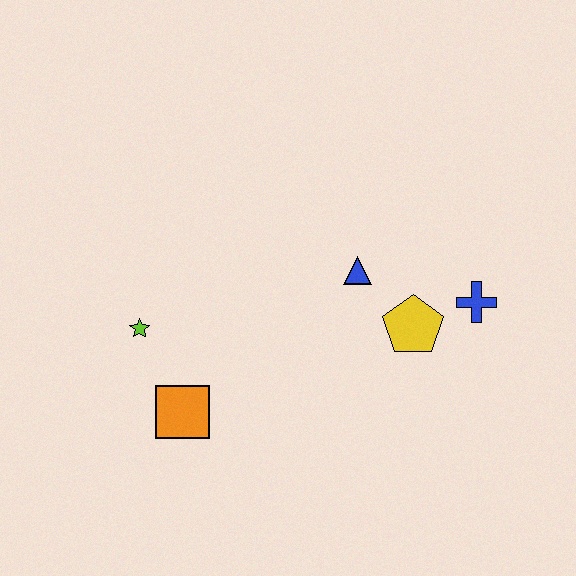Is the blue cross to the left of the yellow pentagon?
No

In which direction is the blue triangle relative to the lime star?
The blue triangle is to the right of the lime star.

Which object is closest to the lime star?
The orange square is closest to the lime star.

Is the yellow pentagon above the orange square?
Yes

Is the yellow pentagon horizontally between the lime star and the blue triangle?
No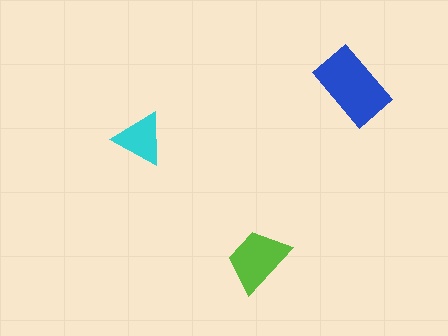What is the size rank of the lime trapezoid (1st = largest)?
2nd.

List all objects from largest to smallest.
The blue rectangle, the lime trapezoid, the cyan triangle.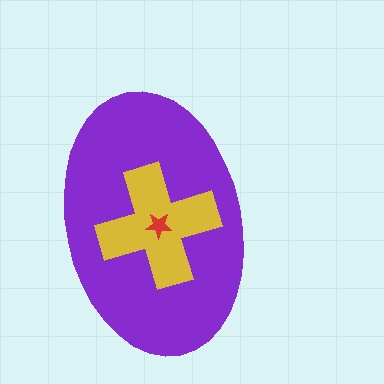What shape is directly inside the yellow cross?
The red star.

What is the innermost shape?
The red star.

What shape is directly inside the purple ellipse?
The yellow cross.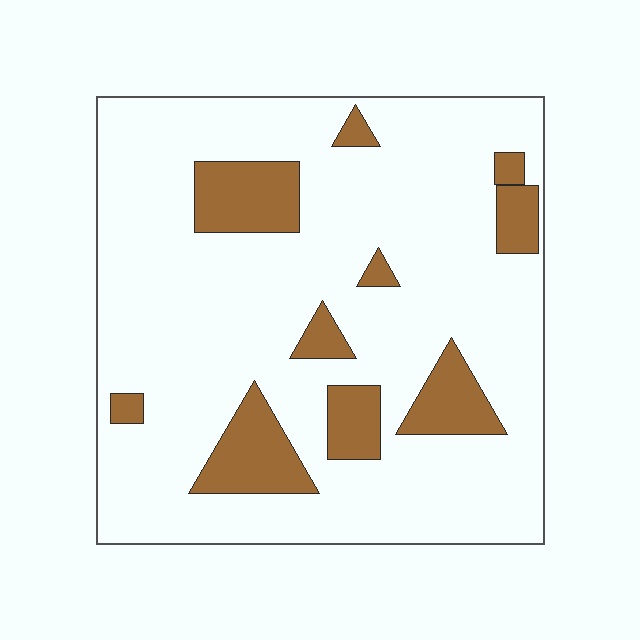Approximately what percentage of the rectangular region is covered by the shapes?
Approximately 15%.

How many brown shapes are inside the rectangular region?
10.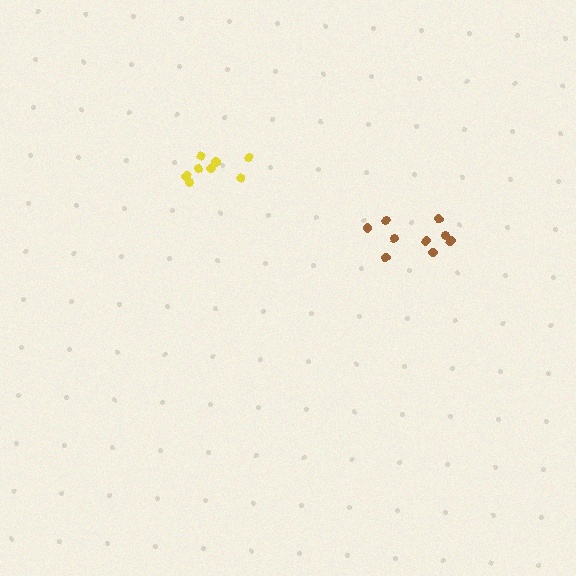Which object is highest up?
The yellow cluster is topmost.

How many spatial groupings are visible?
There are 2 spatial groupings.